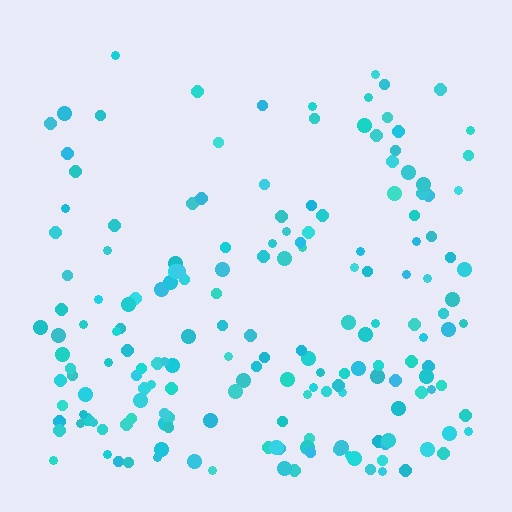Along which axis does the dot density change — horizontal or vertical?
Vertical.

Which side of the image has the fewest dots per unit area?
The top.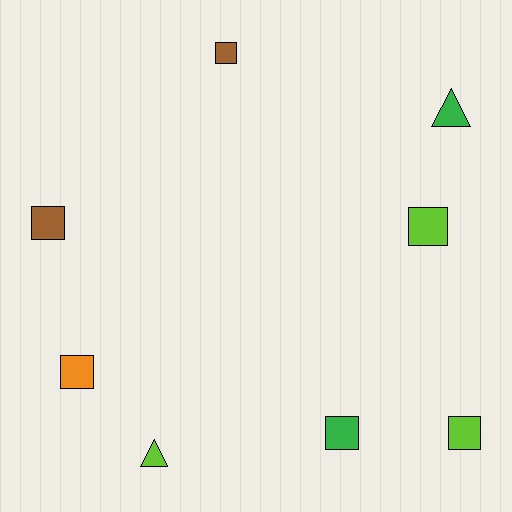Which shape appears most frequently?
Square, with 6 objects.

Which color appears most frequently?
Lime, with 3 objects.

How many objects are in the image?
There are 8 objects.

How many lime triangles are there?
There is 1 lime triangle.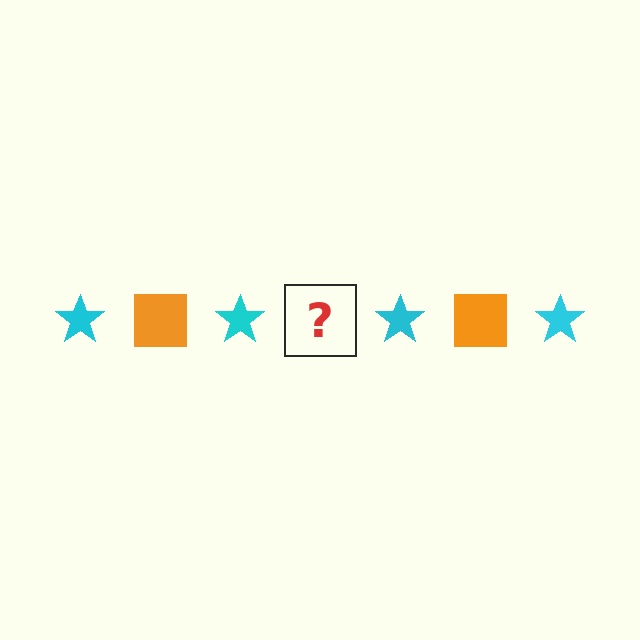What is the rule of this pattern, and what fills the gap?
The rule is that the pattern alternates between cyan star and orange square. The gap should be filled with an orange square.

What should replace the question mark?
The question mark should be replaced with an orange square.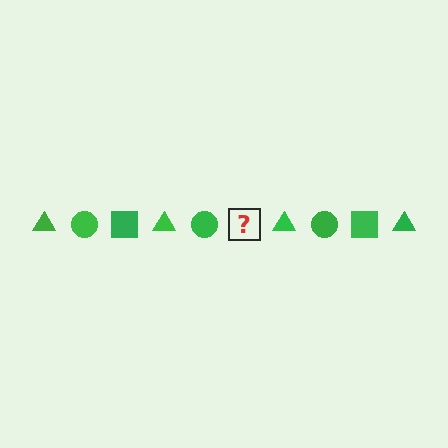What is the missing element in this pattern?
The missing element is a green square.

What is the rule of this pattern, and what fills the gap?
The rule is that the pattern cycles through triangle, circle, square shapes in green. The gap should be filled with a green square.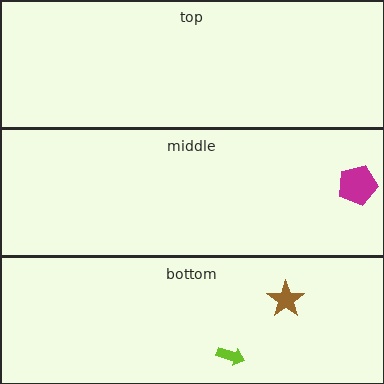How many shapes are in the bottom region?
2.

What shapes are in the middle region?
The magenta pentagon.